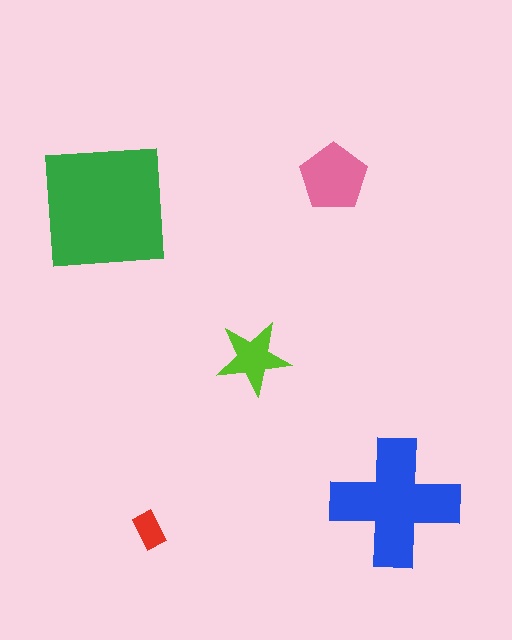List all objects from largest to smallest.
The green square, the blue cross, the pink pentagon, the lime star, the red rectangle.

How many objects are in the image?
There are 5 objects in the image.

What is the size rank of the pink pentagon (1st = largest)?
3rd.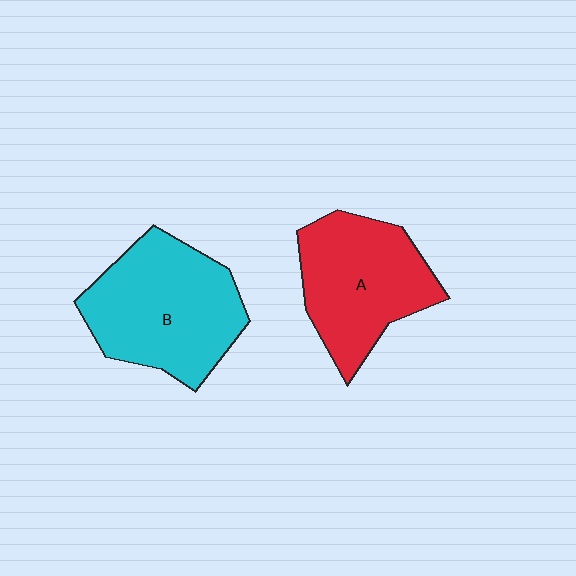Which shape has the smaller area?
Shape A (red).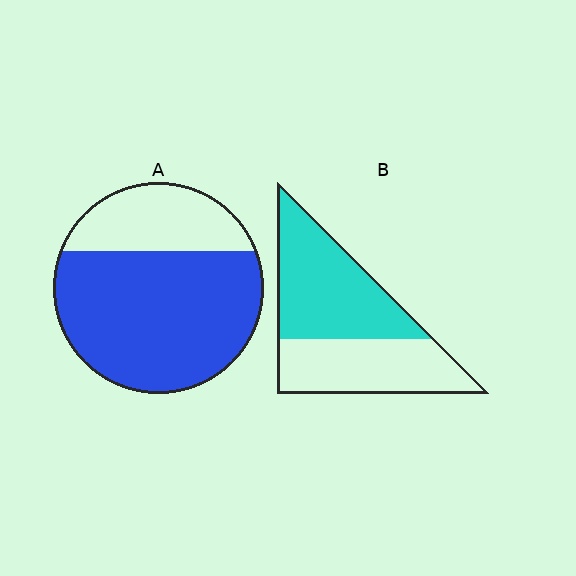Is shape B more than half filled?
Yes.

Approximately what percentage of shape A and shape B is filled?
A is approximately 70% and B is approximately 55%.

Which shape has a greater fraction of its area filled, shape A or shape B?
Shape A.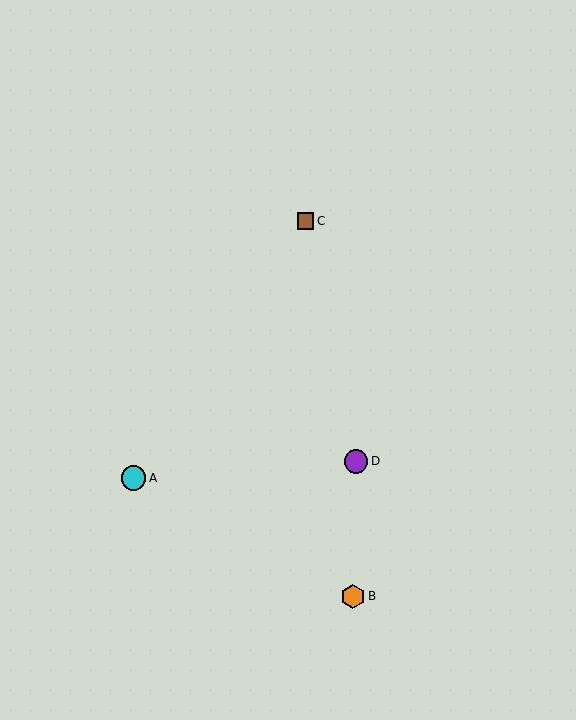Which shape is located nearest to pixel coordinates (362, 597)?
The orange hexagon (labeled B) at (353, 596) is nearest to that location.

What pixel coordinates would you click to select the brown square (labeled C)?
Click at (306, 221) to select the brown square C.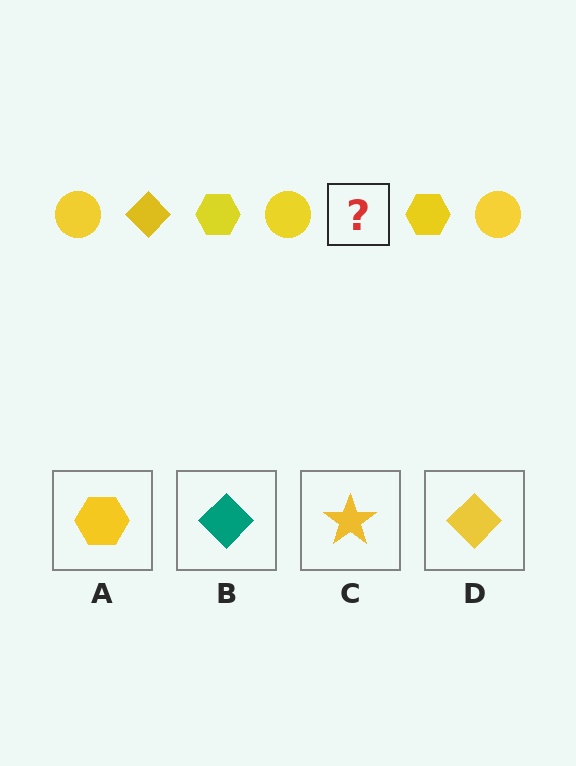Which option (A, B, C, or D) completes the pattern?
D.